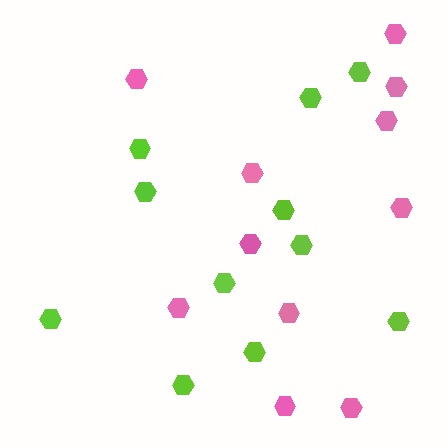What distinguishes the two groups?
There are 2 groups: one group of pink hexagons (11) and one group of lime hexagons (11).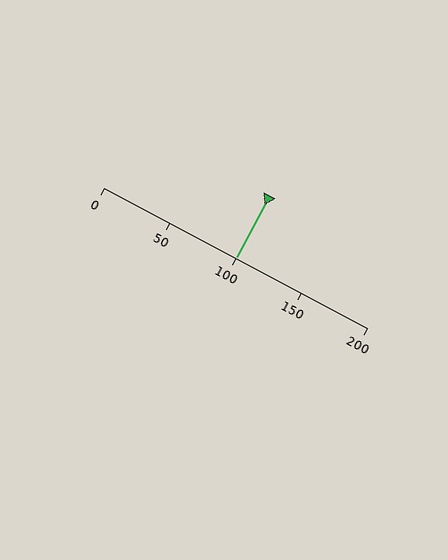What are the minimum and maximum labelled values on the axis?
The axis runs from 0 to 200.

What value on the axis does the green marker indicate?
The marker indicates approximately 100.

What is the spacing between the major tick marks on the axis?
The major ticks are spaced 50 apart.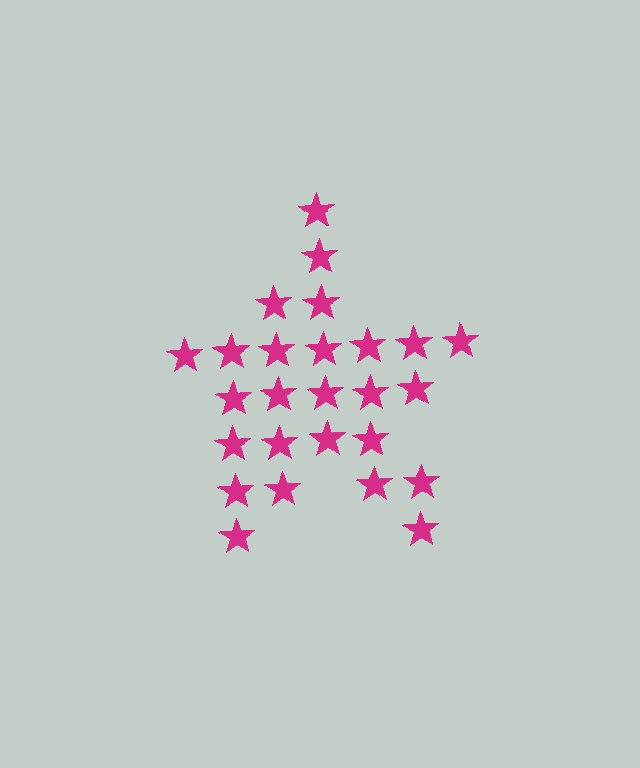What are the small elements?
The small elements are stars.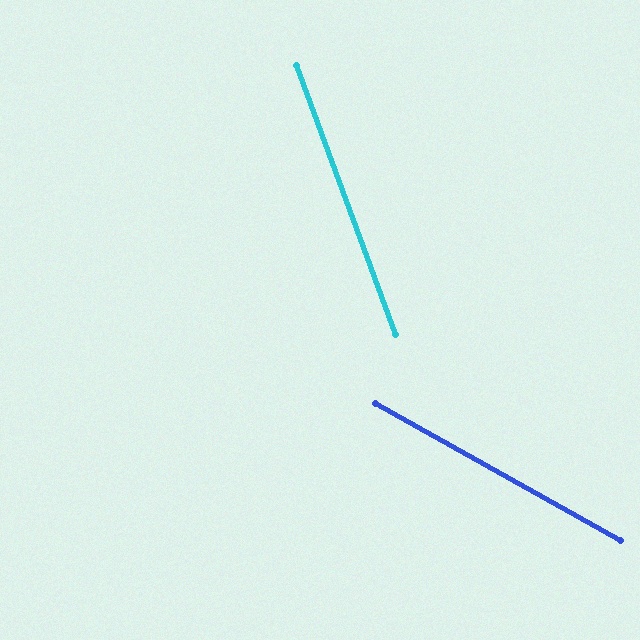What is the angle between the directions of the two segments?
Approximately 41 degrees.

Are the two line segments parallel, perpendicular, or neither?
Neither parallel nor perpendicular — they differ by about 41°.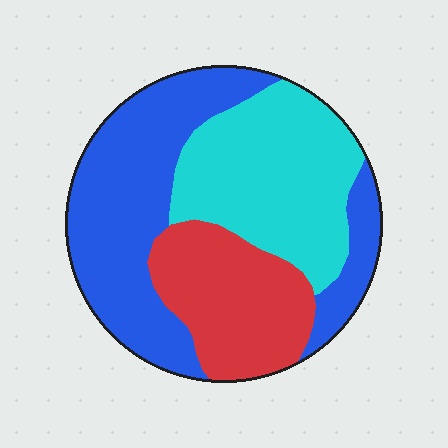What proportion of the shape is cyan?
Cyan takes up between a quarter and a half of the shape.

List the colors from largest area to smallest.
From largest to smallest: blue, cyan, red.